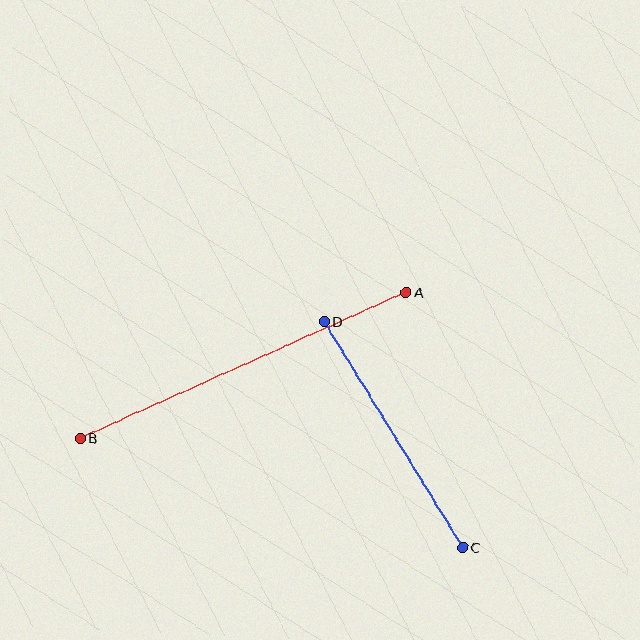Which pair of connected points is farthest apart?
Points A and B are farthest apart.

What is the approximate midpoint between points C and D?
The midpoint is at approximately (394, 434) pixels.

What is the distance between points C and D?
The distance is approximately 265 pixels.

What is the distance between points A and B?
The distance is approximately 357 pixels.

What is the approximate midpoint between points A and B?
The midpoint is at approximately (243, 365) pixels.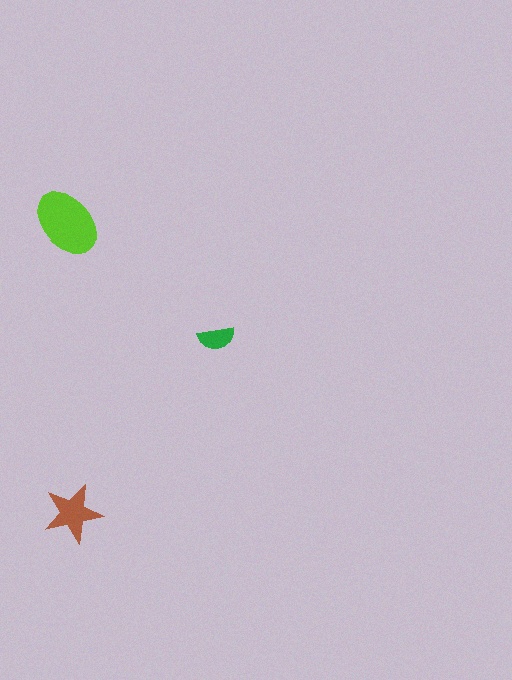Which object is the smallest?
The green semicircle.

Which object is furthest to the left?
The lime ellipse is leftmost.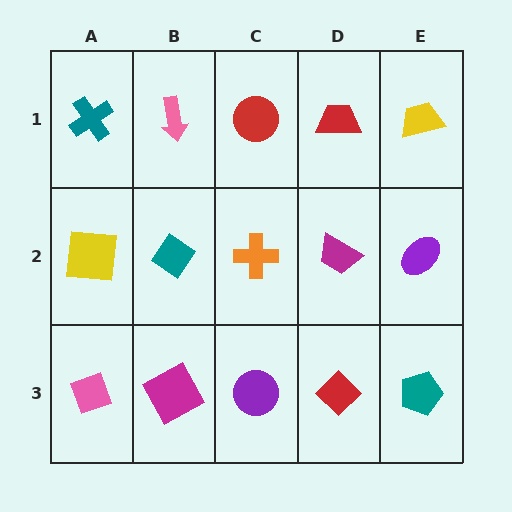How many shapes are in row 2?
5 shapes.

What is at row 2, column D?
A magenta trapezoid.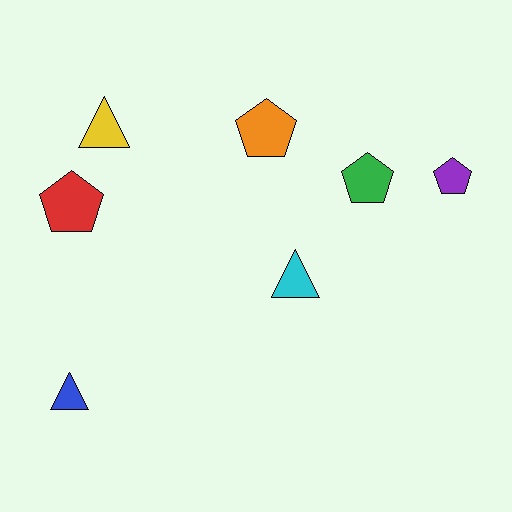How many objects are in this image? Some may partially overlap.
There are 7 objects.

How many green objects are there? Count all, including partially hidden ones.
There is 1 green object.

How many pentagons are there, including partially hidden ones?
There are 4 pentagons.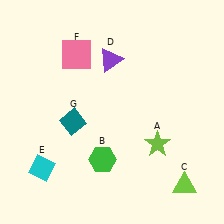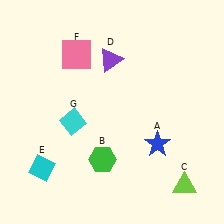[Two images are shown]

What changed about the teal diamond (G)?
In Image 1, G is teal. In Image 2, it changed to cyan.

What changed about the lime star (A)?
In Image 1, A is lime. In Image 2, it changed to blue.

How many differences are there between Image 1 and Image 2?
There are 2 differences between the two images.